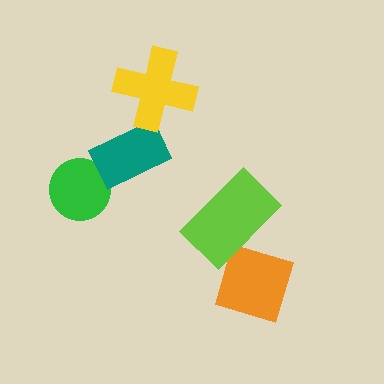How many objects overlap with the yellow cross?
0 objects overlap with the yellow cross.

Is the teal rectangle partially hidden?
No, no other shape covers it.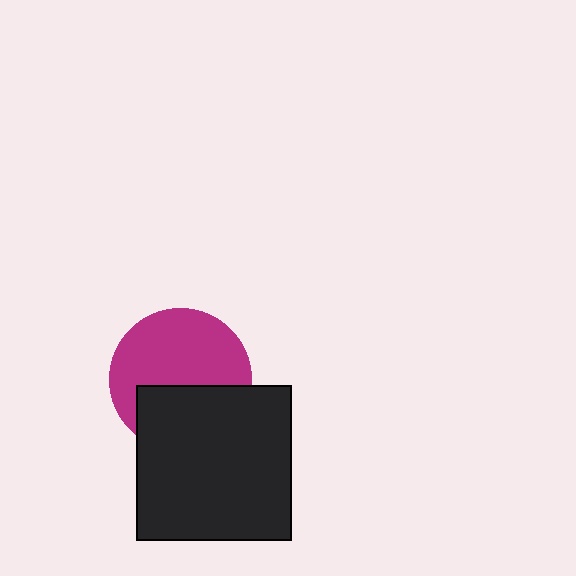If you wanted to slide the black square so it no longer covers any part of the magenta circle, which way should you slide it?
Slide it down — that is the most direct way to separate the two shapes.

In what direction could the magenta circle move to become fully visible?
The magenta circle could move up. That would shift it out from behind the black square entirely.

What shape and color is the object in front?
The object in front is a black square.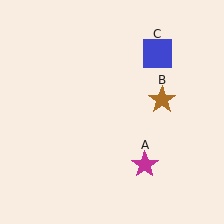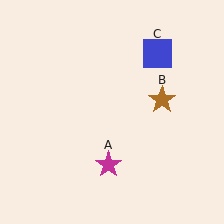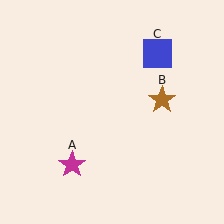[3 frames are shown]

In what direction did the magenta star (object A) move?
The magenta star (object A) moved left.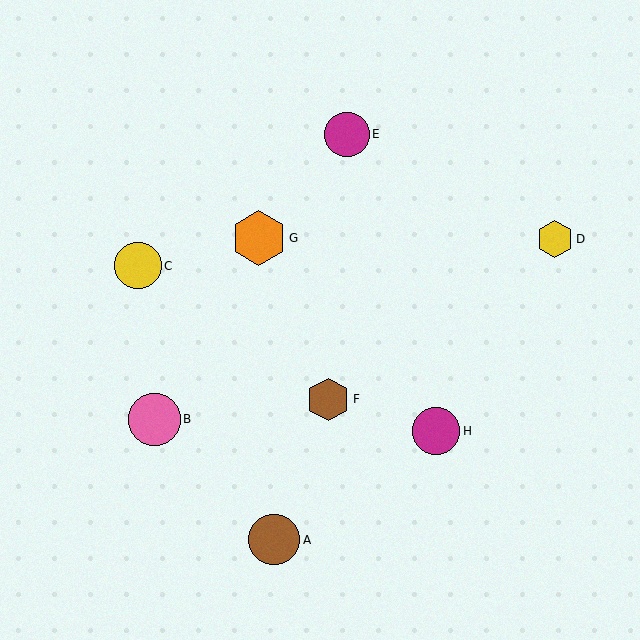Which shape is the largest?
The orange hexagon (labeled G) is the largest.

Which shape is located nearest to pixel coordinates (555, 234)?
The yellow hexagon (labeled D) at (555, 239) is nearest to that location.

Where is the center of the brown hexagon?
The center of the brown hexagon is at (328, 399).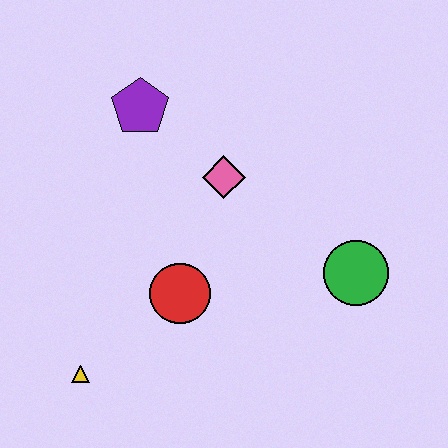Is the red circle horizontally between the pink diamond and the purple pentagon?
Yes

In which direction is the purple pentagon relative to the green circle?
The purple pentagon is to the left of the green circle.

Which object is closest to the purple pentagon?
The pink diamond is closest to the purple pentagon.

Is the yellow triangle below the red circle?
Yes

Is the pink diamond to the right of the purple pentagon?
Yes